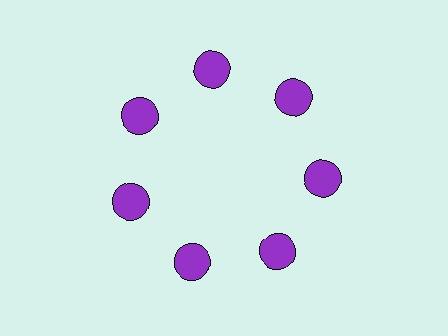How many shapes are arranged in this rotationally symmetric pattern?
There are 7 shapes, arranged in 7 groups of 1.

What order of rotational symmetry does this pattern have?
This pattern has 7-fold rotational symmetry.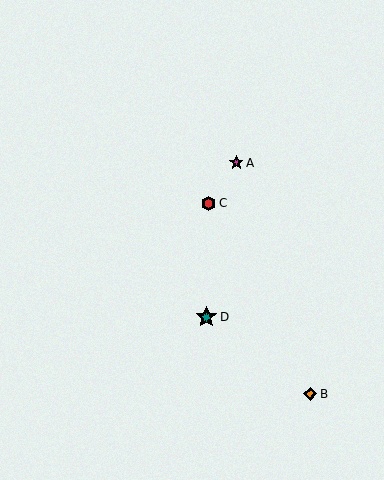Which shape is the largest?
The teal star (labeled D) is the largest.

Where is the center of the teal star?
The center of the teal star is at (207, 317).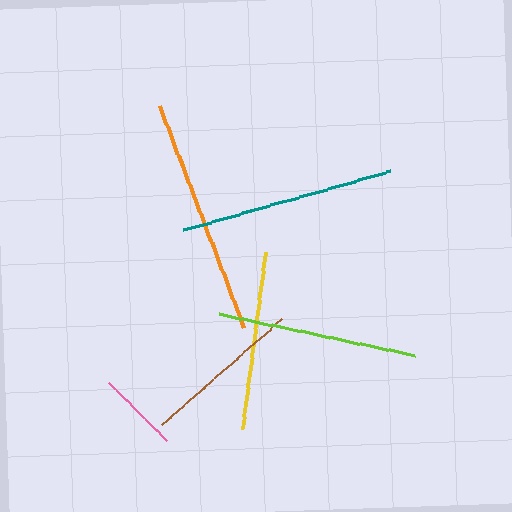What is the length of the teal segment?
The teal segment is approximately 215 pixels long.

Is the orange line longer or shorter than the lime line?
The orange line is longer than the lime line.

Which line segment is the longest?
The orange line is the longest at approximately 238 pixels.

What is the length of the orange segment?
The orange segment is approximately 238 pixels long.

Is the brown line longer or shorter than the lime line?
The lime line is longer than the brown line.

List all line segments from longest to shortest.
From longest to shortest: orange, teal, lime, yellow, brown, pink.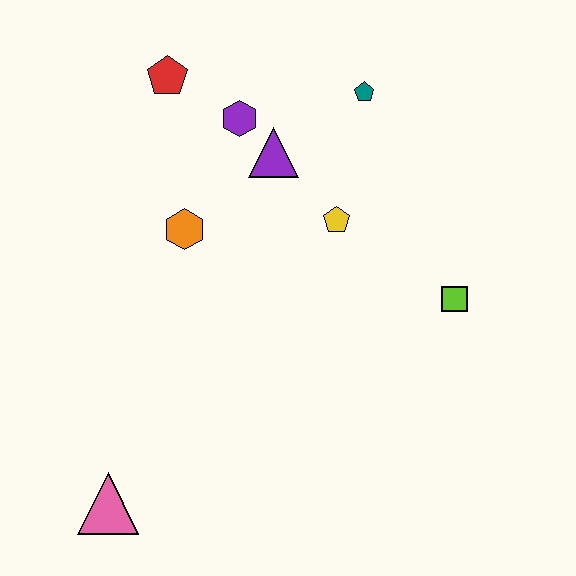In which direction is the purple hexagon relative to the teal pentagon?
The purple hexagon is to the left of the teal pentagon.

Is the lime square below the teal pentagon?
Yes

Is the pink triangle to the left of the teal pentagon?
Yes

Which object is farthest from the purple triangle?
The pink triangle is farthest from the purple triangle.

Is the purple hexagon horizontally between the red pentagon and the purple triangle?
Yes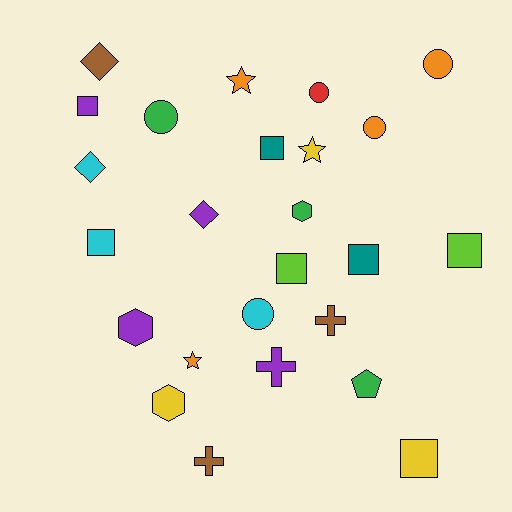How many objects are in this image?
There are 25 objects.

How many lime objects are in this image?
There are 2 lime objects.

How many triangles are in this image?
There are no triangles.